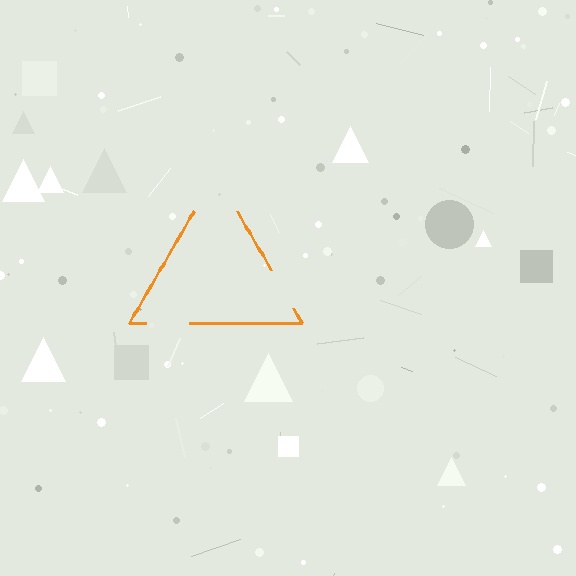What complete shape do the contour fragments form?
The contour fragments form a triangle.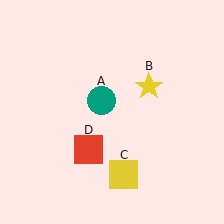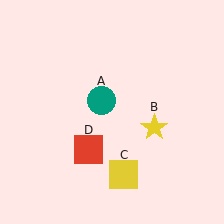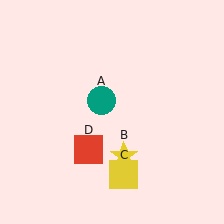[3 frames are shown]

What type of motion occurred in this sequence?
The yellow star (object B) rotated clockwise around the center of the scene.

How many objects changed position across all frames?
1 object changed position: yellow star (object B).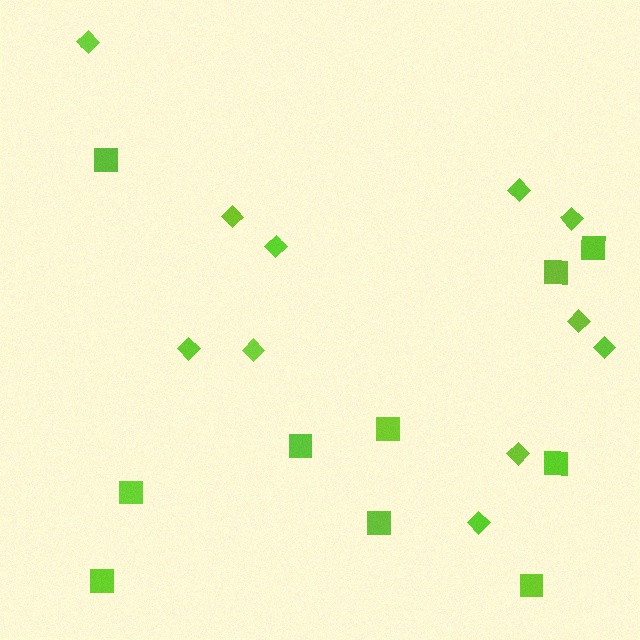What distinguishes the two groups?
There are 2 groups: one group of diamonds (11) and one group of squares (10).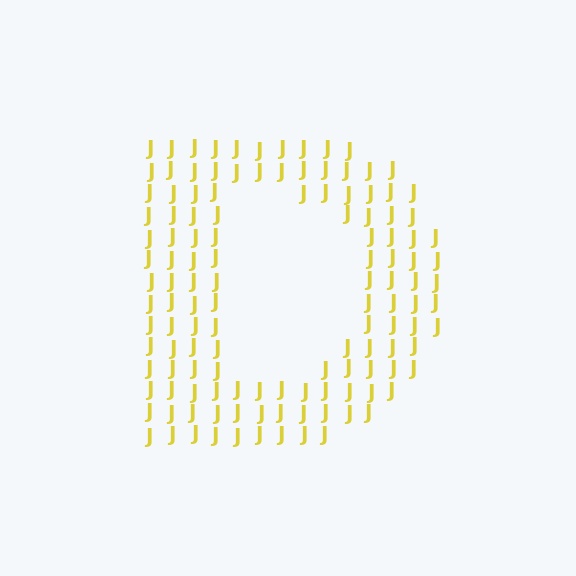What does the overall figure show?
The overall figure shows the letter D.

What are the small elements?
The small elements are letter J's.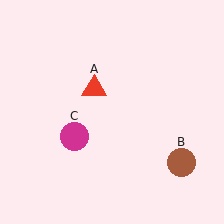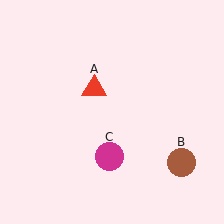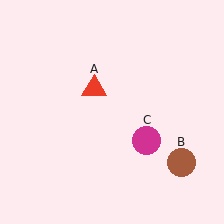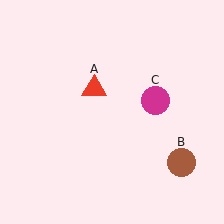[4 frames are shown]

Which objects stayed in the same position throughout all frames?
Red triangle (object A) and brown circle (object B) remained stationary.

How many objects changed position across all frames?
1 object changed position: magenta circle (object C).